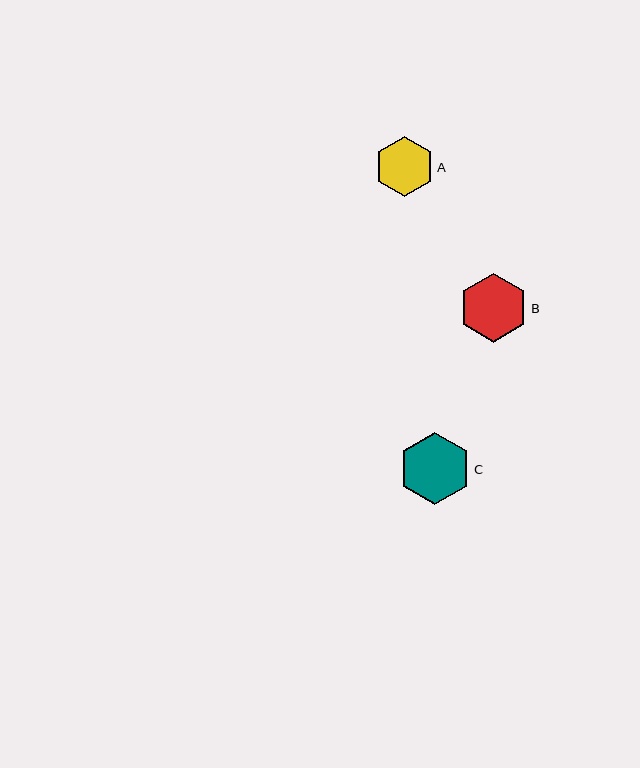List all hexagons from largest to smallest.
From largest to smallest: C, B, A.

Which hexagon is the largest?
Hexagon C is the largest with a size of approximately 73 pixels.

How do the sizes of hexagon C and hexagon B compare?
Hexagon C and hexagon B are approximately the same size.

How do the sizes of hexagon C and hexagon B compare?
Hexagon C and hexagon B are approximately the same size.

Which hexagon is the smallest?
Hexagon A is the smallest with a size of approximately 60 pixels.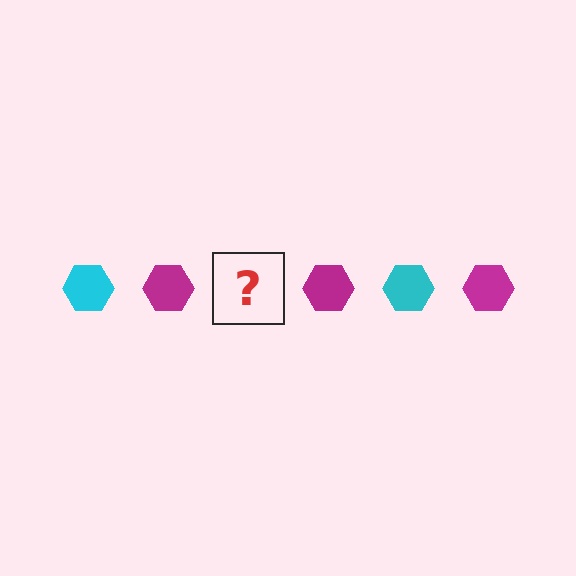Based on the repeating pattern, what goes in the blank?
The blank should be a cyan hexagon.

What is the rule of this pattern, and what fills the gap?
The rule is that the pattern cycles through cyan, magenta hexagons. The gap should be filled with a cyan hexagon.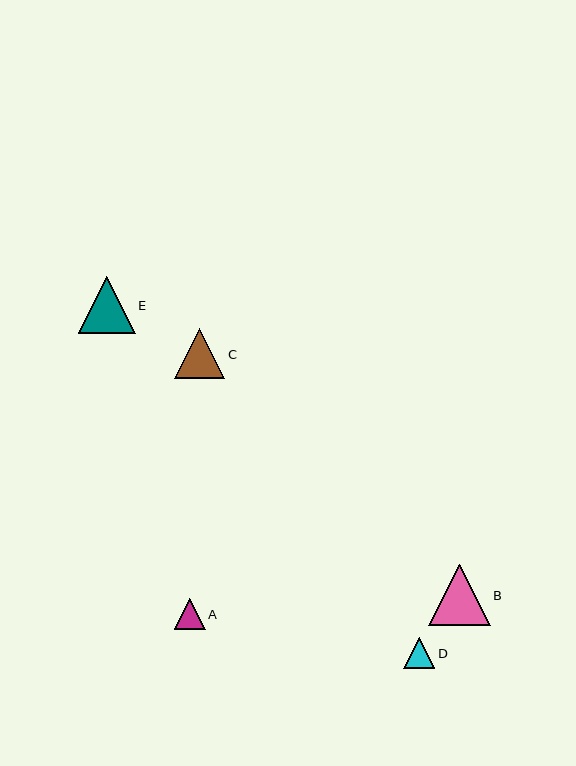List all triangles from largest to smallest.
From largest to smallest: B, E, C, A, D.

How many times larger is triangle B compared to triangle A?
Triangle B is approximately 2.0 times the size of triangle A.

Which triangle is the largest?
Triangle B is the largest with a size of approximately 61 pixels.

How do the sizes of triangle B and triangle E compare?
Triangle B and triangle E are approximately the same size.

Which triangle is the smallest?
Triangle D is the smallest with a size of approximately 31 pixels.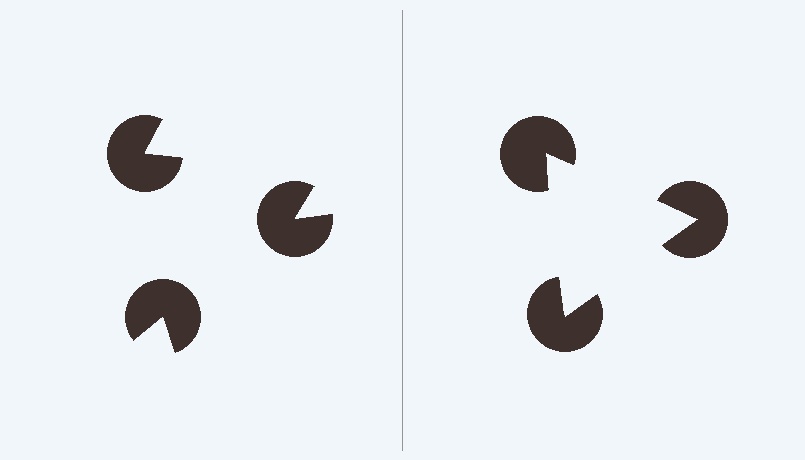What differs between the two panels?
The pac-man discs are positioned identically on both sides; only the wedge orientations differ. On the right they align to a triangle; on the left they are misaligned.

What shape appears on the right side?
An illusory triangle.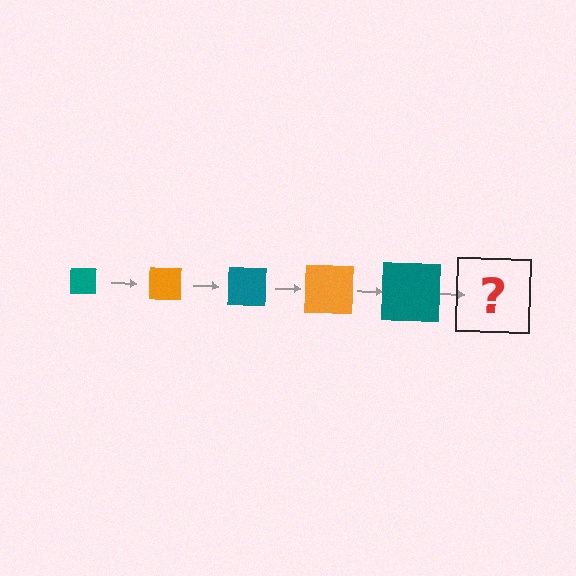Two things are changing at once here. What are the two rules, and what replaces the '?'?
The two rules are that the square grows larger each step and the color cycles through teal and orange. The '?' should be an orange square, larger than the previous one.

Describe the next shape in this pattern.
It should be an orange square, larger than the previous one.